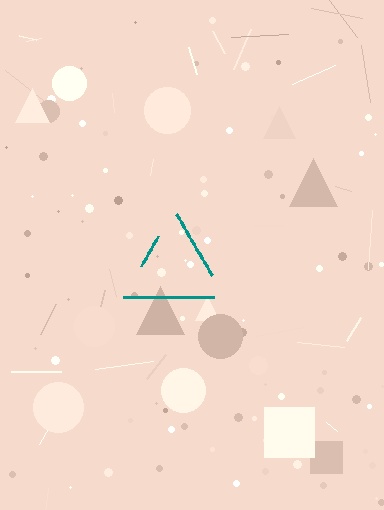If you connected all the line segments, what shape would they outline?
They would outline a triangle.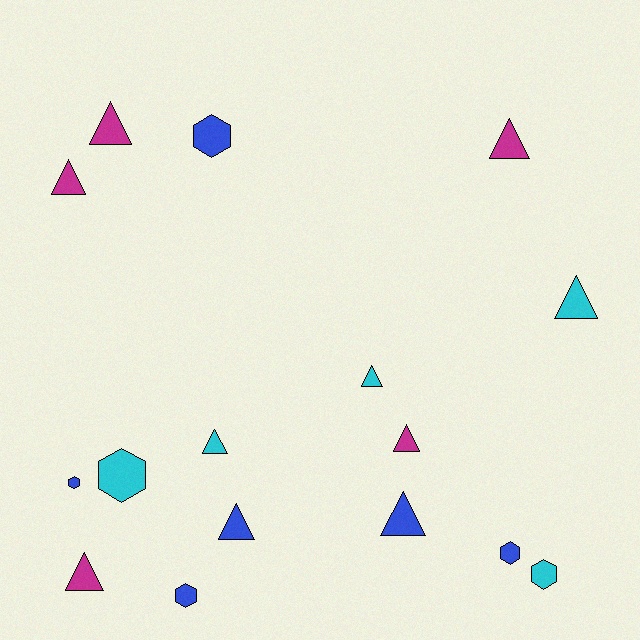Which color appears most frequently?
Blue, with 6 objects.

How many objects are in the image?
There are 16 objects.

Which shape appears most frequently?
Triangle, with 10 objects.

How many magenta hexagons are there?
There are no magenta hexagons.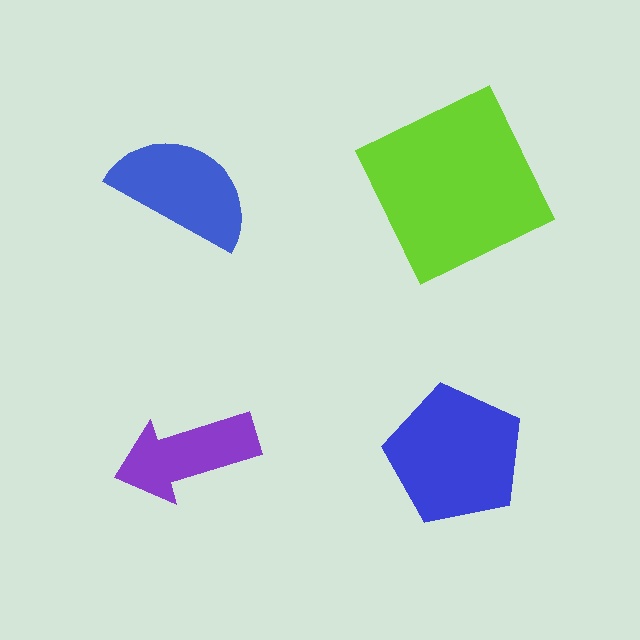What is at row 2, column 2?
A blue pentagon.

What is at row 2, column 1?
A purple arrow.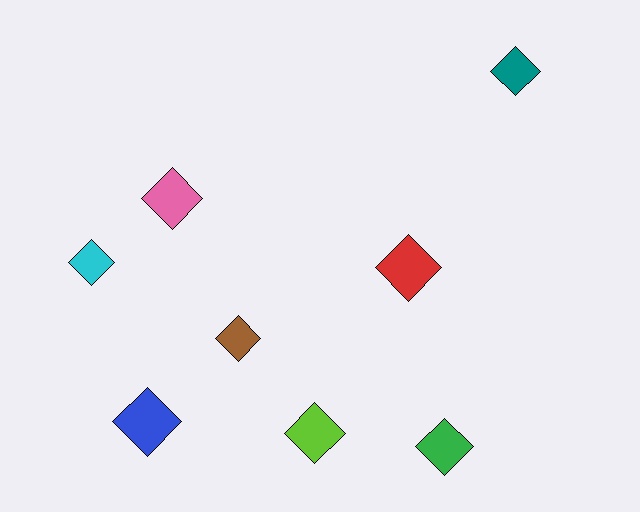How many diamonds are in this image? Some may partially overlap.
There are 8 diamonds.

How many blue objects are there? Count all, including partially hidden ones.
There is 1 blue object.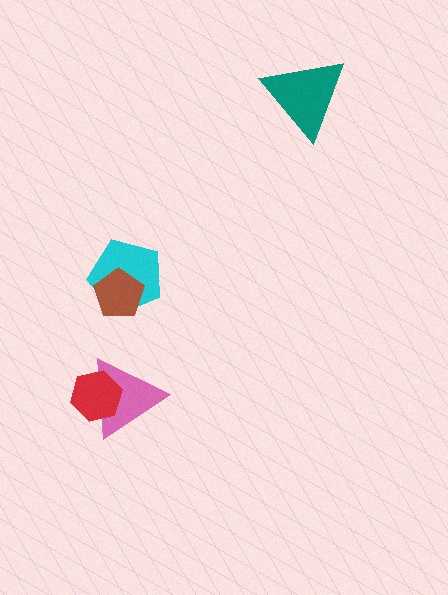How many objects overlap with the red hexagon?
1 object overlaps with the red hexagon.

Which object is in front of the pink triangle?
The red hexagon is in front of the pink triangle.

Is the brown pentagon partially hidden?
No, no other shape covers it.